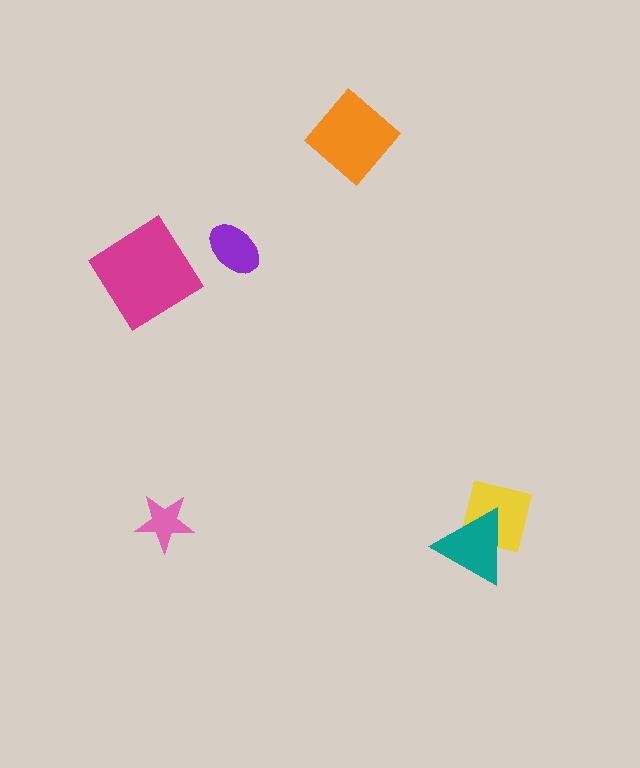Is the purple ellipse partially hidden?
No, no other shape covers it.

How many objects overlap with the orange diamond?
0 objects overlap with the orange diamond.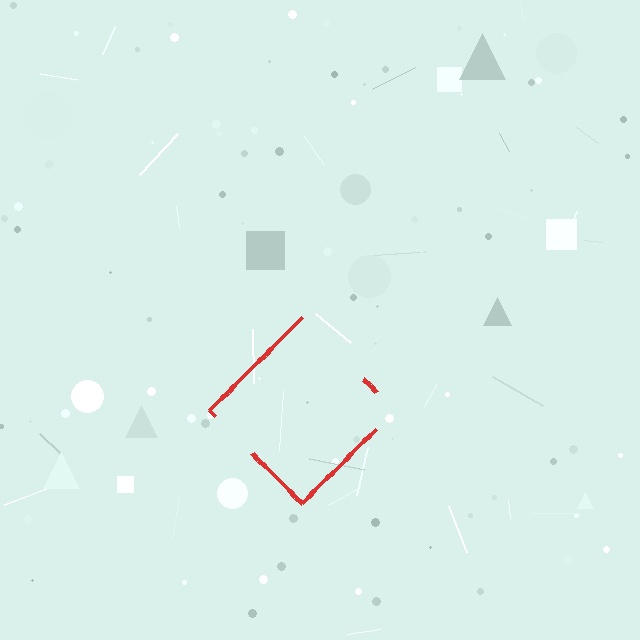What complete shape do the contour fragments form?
The contour fragments form a diamond.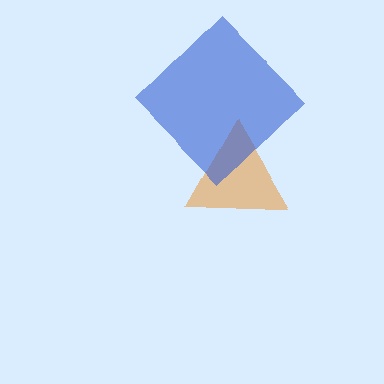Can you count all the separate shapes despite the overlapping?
Yes, there are 2 separate shapes.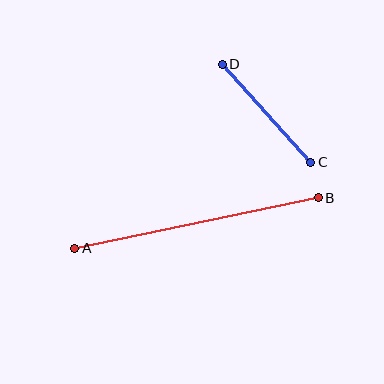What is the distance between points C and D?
The distance is approximately 132 pixels.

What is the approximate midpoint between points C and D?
The midpoint is at approximately (266, 113) pixels.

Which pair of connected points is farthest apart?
Points A and B are farthest apart.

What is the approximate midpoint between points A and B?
The midpoint is at approximately (197, 223) pixels.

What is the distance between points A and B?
The distance is approximately 248 pixels.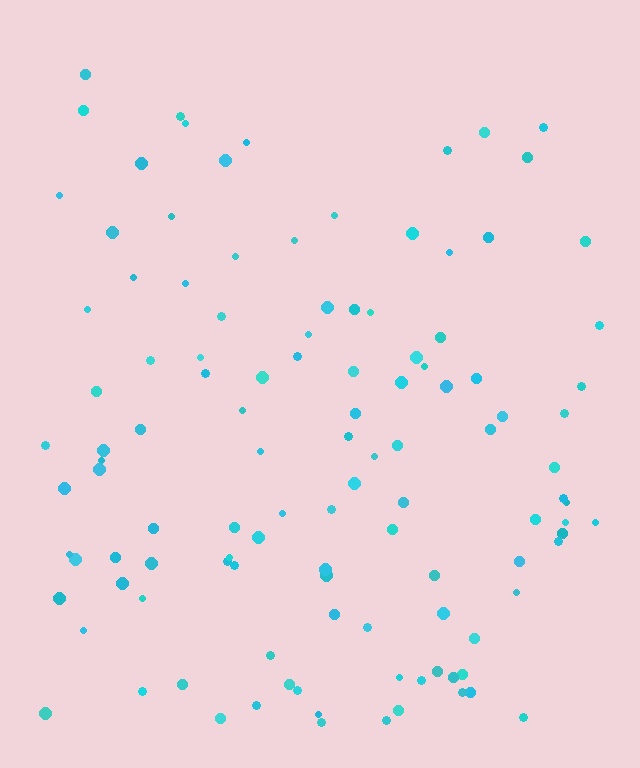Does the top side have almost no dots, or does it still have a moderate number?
Still a moderate number, just noticeably fewer than the bottom.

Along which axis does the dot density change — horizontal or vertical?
Vertical.